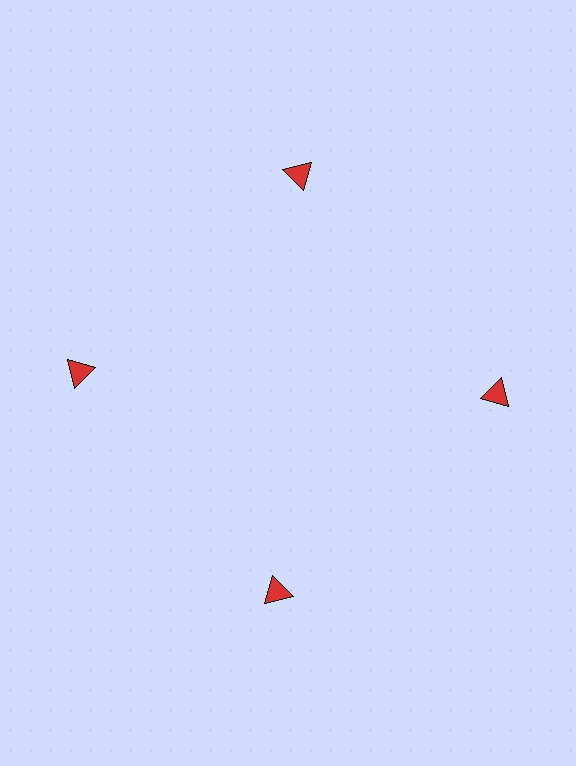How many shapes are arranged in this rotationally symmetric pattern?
There are 4 shapes, arranged in 4 groups of 1.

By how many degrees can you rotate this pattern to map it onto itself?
The pattern maps onto itself every 90 degrees of rotation.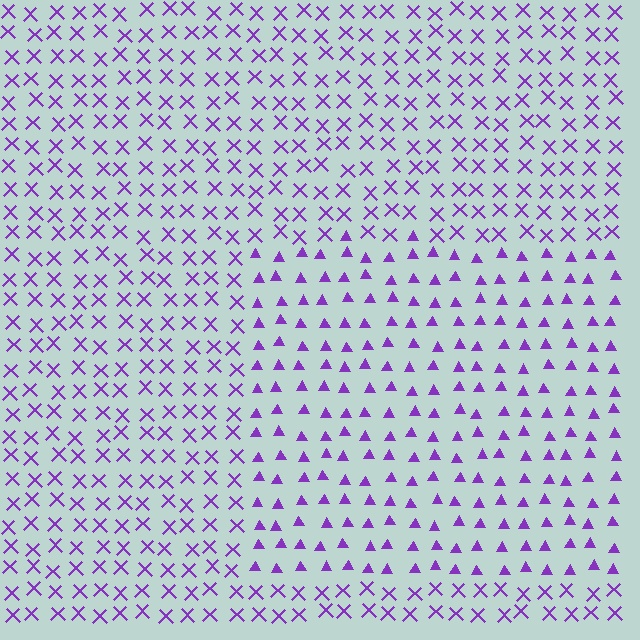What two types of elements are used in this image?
The image uses triangles inside the rectangle region and X marks outside it.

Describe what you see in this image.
The image is filled with small purple elements arranged in a uniform grid. A rectangle-shaped region contains triangles, while the surrounding area contains X marks. The boundary is defined purely by the change in element shape.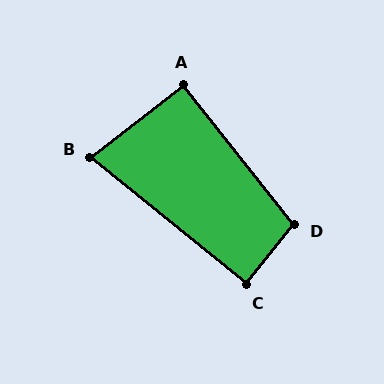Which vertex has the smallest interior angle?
B, at approximately 77 degrees.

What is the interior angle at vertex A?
Approximately 91 degrees (approximately right).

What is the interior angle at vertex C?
Approximately 89 degrees (approximately right).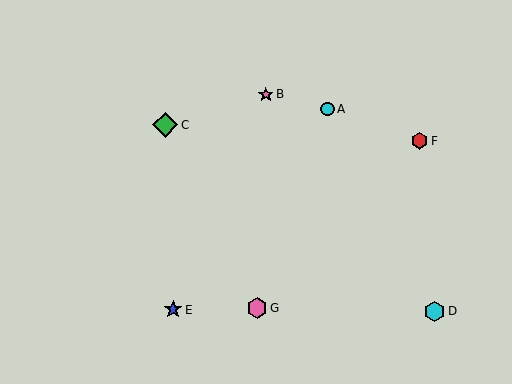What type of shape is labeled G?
Shape G is a pink hexagon.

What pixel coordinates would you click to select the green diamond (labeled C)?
Click at (165, 125) to select the green diamond C.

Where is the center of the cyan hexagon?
The center of the cyan hexagon is at (435, 311).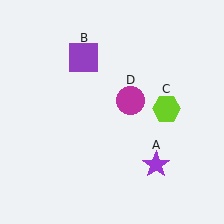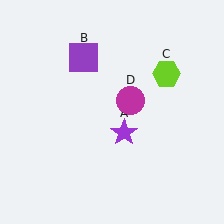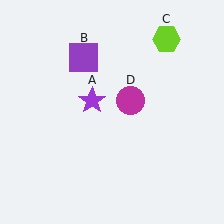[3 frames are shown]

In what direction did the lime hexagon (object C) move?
The lime hexagon (object C) moved up.